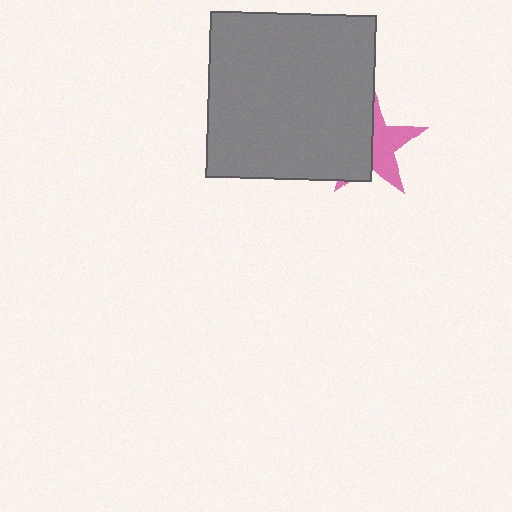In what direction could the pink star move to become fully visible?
The pink star could move right. That would shift it out from behind the gray square entirely.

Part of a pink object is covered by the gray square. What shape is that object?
It is a star.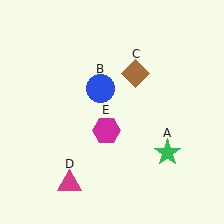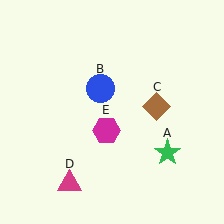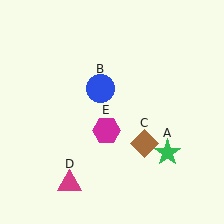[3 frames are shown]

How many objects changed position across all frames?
1 object changed position: brown diamond (object C).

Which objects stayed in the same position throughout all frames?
Green star (object A) and blue circle (object B) and magenta triangle (object D) and magenta hexagon (object E) remained stationary.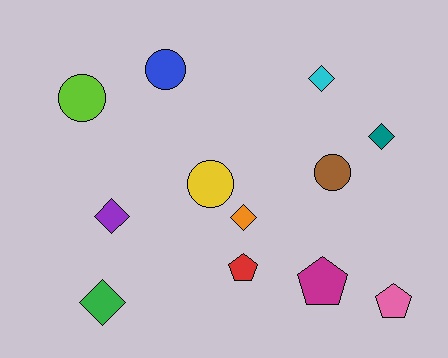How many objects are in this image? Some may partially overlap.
There are 12 objects.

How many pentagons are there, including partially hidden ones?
There are 3 pentagons.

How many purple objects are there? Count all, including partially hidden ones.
There is 1 purple object.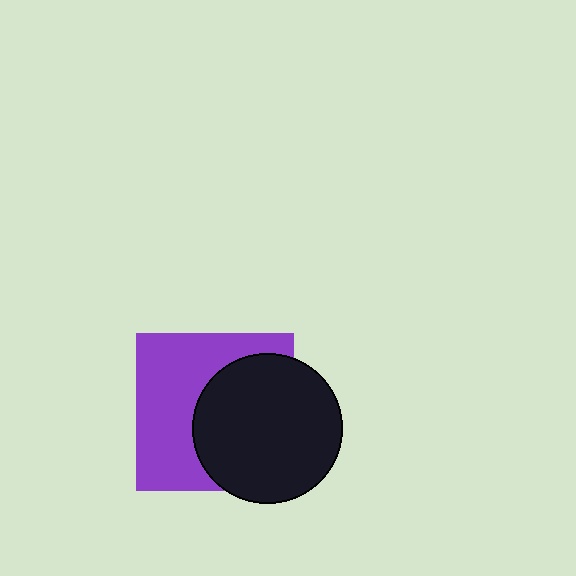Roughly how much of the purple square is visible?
About half of it is visible (roughly 51%).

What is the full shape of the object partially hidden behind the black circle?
The partially hidden object is a purple square.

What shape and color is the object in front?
The object in front is a black circle.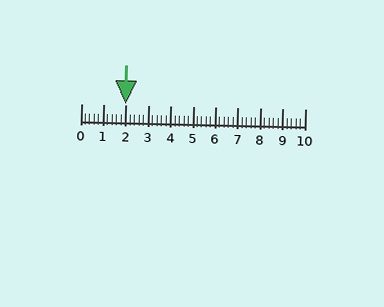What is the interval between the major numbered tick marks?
The major tick marks are spaced 1 units apart.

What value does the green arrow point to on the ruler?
The green arrow points to approximately 2.0.